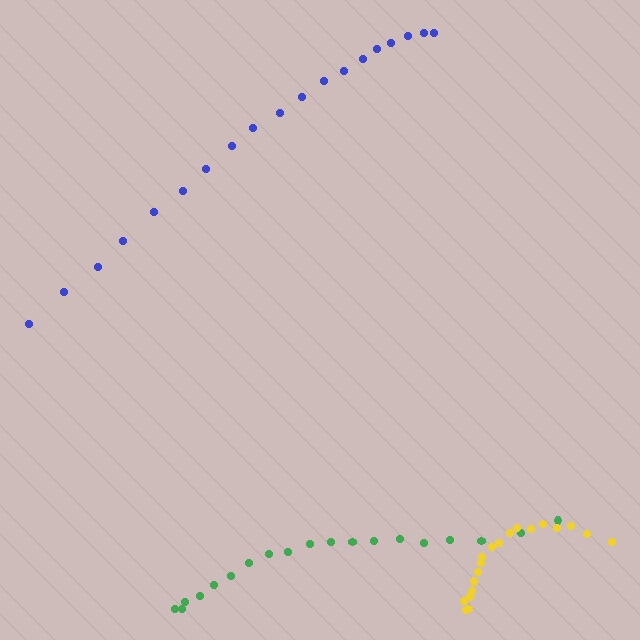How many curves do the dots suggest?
There are 3 distinct paths.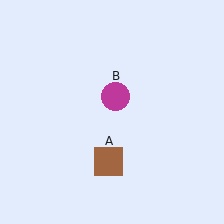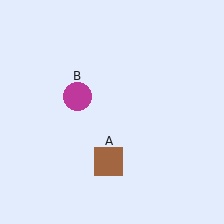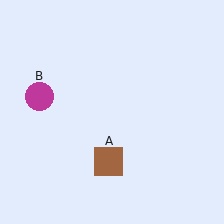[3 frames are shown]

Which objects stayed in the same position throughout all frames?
Brown square (object A) remained stationary.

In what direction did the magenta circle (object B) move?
The magenta circle (object B) moved left.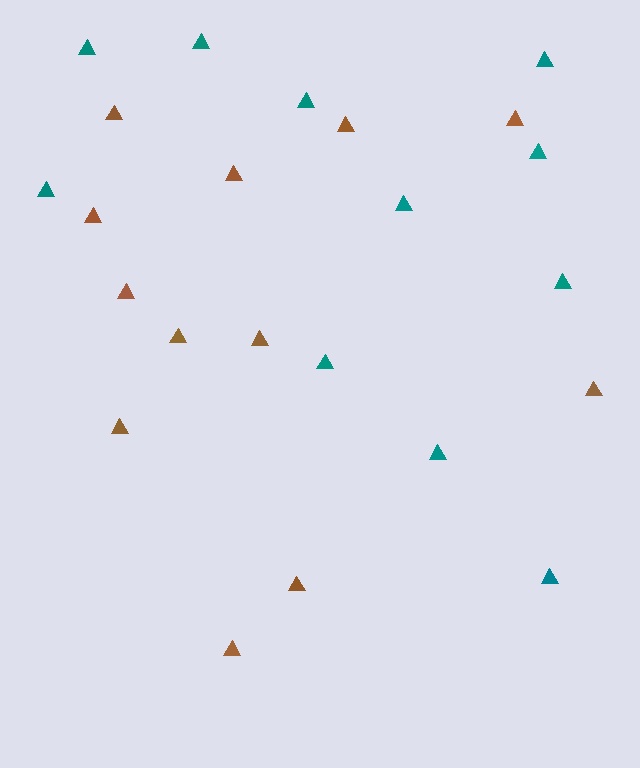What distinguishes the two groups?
There are 2 groups: one group of brown triangles (12) and one group of teal triangles (11).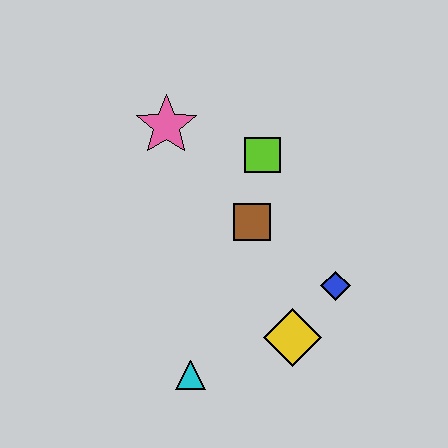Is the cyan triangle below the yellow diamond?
Yes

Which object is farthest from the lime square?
The cyan triangle is farthest from the lime square.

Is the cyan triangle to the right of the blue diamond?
No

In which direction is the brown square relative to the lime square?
The brown square is below the lime square.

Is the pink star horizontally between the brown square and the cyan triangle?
No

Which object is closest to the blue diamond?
The yellow diamond is closest to the blue diamond.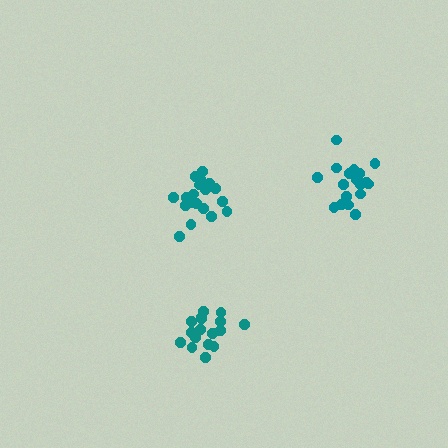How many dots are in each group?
Group 1: 17 dots, Group 2: 19 dots, Group 3: 20 dots (56 total).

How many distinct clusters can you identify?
There are 3 distinct clusters.